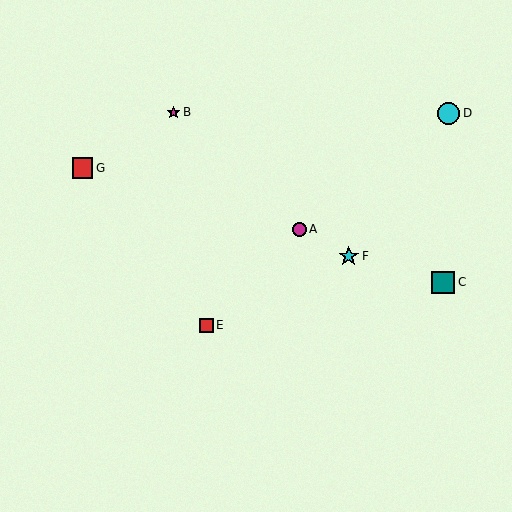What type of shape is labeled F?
Shape F is a cyan star.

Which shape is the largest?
The teal square (labeled C) is the largest.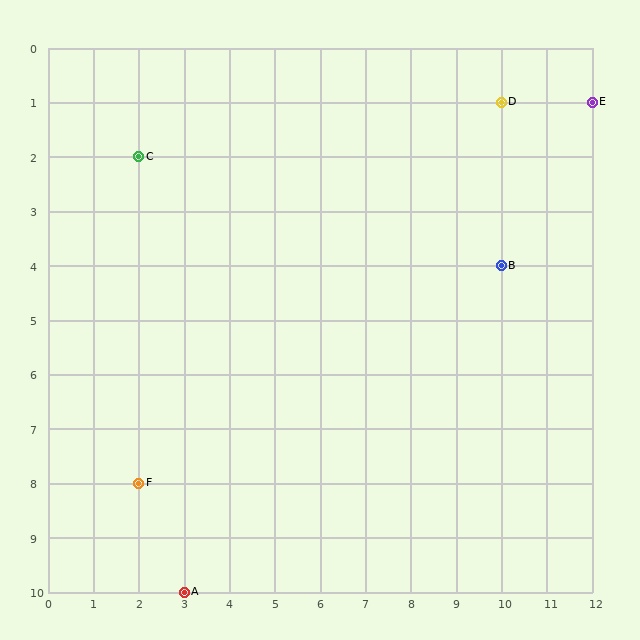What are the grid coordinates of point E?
Point E is at grid coordinates (12, 1).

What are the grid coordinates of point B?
Point B is at grid coordinates (10, 4).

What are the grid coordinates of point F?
Point F is at grid coordinates (2, 8).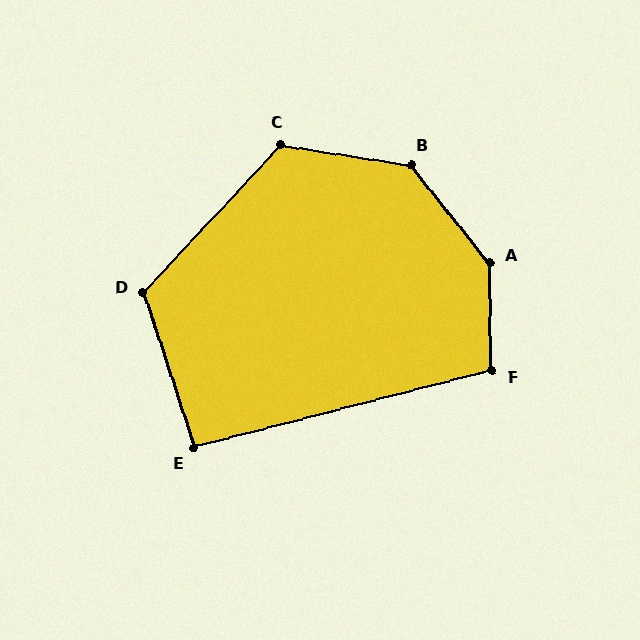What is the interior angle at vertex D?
Approximately 119 degrees (obtuse).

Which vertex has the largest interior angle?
A, at approximately 142 degrees.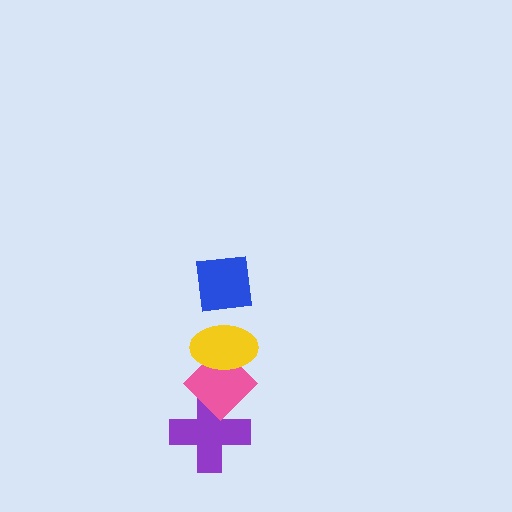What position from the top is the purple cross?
The purple cross is 4th from the top.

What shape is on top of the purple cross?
The pink diamond is on top of the purple cross.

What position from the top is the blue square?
The blue square is 1st from the top.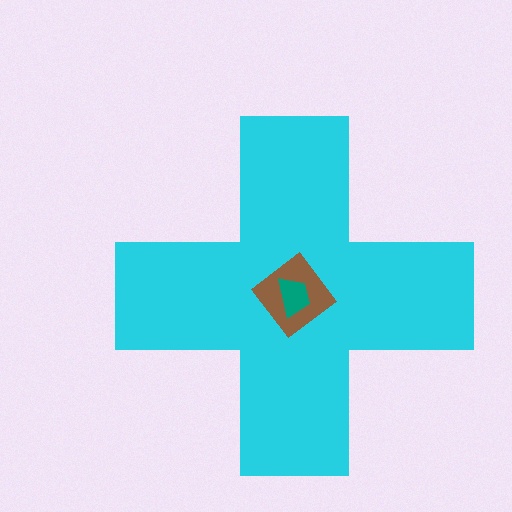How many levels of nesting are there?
3.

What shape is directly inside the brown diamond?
The teal trapezoid.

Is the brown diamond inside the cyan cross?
Yes.